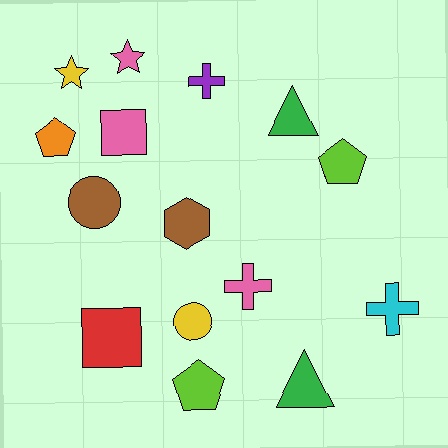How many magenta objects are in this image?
There are no magenta objects.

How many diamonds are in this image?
There are no diamonds.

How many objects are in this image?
There are 15 objects.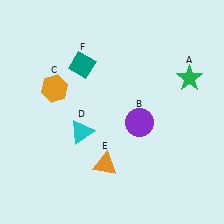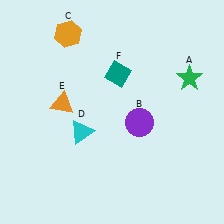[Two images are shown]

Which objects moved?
The objects that moved are: the orange hexagon (C), the orange triangle (E), the teal diamond (F).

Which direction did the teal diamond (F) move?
The teal diamond (F) moved right.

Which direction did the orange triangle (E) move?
The orange triangle (E) moved up.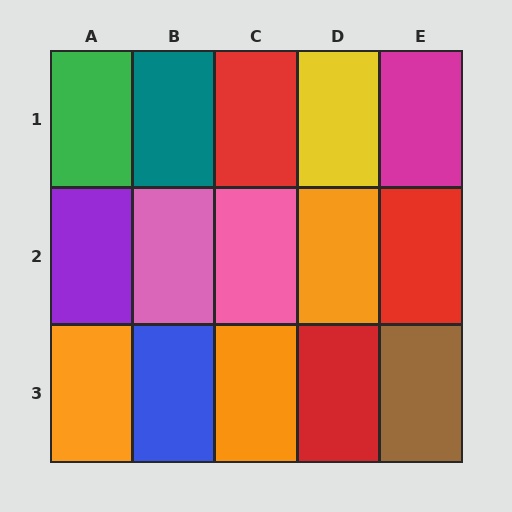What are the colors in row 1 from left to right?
Green, teal, red, yellow, magenta.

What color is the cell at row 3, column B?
Blue.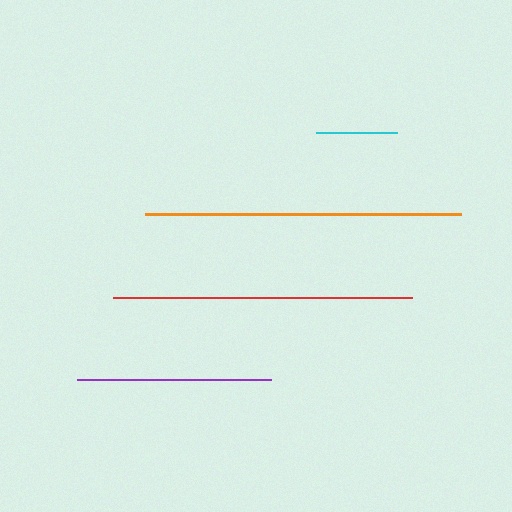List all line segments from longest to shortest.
From longest to shortest: orange, red, purple, cyan.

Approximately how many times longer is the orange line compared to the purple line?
The orange line is approximately 1.6 times the length of the purple line.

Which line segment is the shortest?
The cyan line is the shortest at approximately 80 pixels.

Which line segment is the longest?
The orange line is the longest at approximately 315 pixels.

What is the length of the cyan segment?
The cyan segment is approximately 80 pixels long.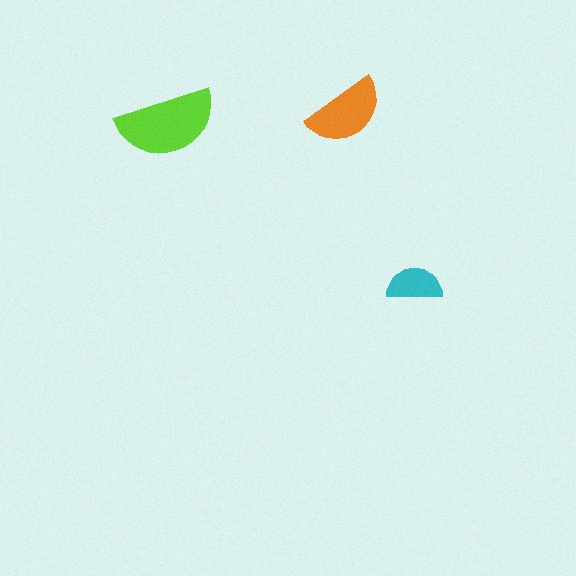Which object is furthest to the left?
The lime semicircle is leftmost.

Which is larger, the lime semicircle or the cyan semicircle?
The lime one.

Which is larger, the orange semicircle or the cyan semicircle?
The orange one.